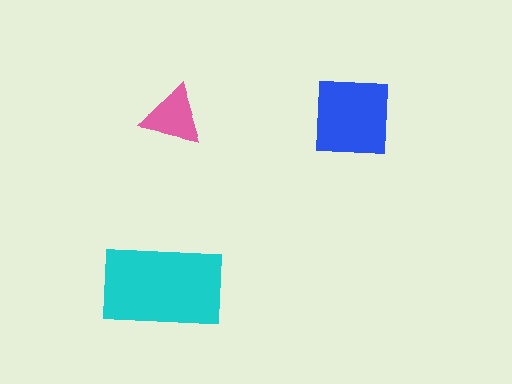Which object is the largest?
The cyan rectangle.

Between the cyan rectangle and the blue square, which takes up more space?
The cyan rectangle.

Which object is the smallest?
The pink triangle.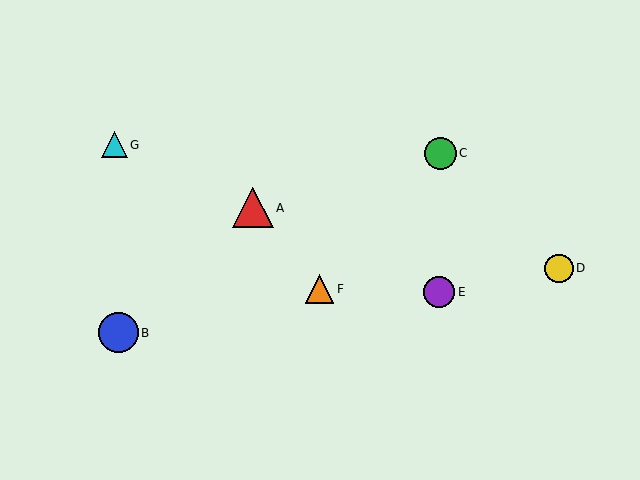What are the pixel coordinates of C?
Object C is at (440, 153).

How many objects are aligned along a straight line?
3 objects (A, E, G) are aligned along a straight line.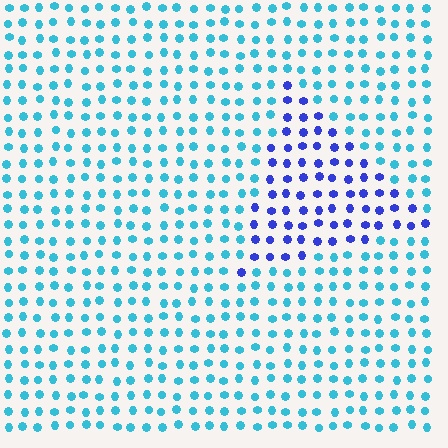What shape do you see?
I see a triangle.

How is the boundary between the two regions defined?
The boundary is defined purely by a slight shift in hue (about 48 degrees). Spacing, size, and orientation are identical on both sides.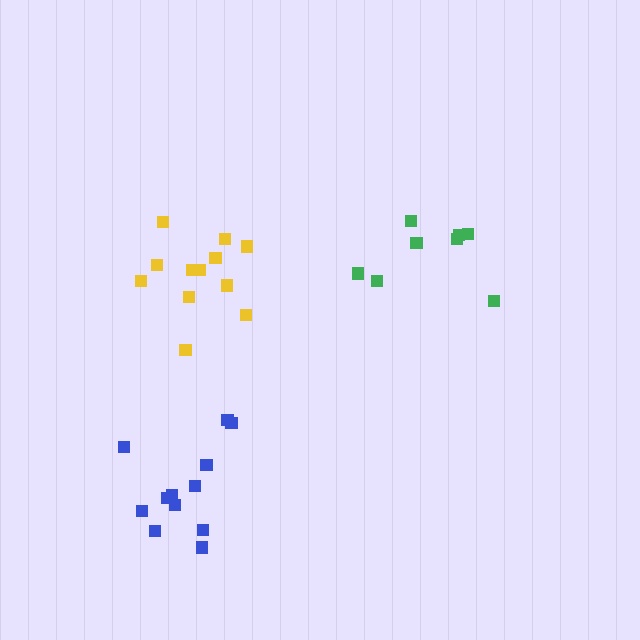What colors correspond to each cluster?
The clusters are colored: yellow, blue, green.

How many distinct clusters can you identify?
There are 3 distinct clusters.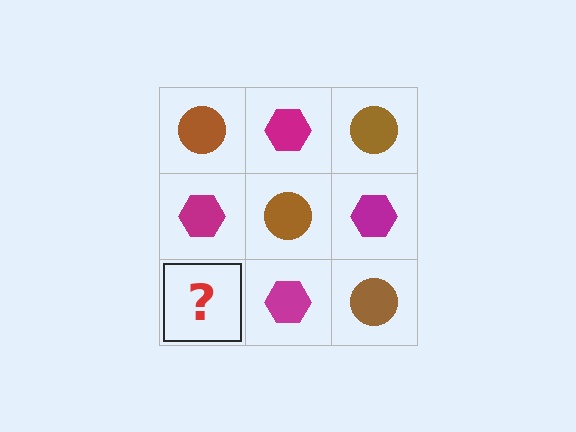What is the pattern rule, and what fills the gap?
The rule is that it alternates brown circle and magenta hexagon in a checkerboard pattern. The gap should be filled with a brown circle.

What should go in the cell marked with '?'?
The missing cell should contain a brown circle.